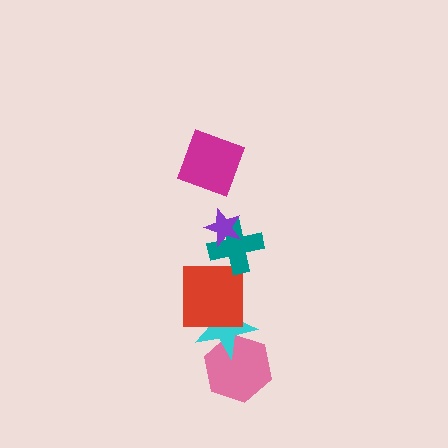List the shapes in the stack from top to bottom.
From top to bottom: the magenta square, the purple star, the teal cross, the red square, the cyan star, the pink hexagon.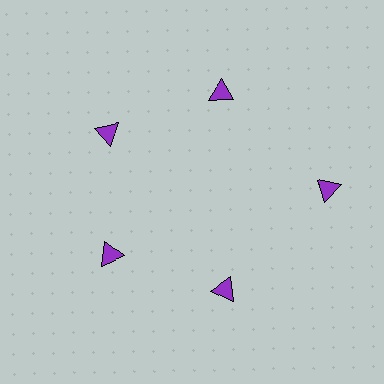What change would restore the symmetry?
The symmetry would be restored by moving it inward, back onto the ring so that all 5 triangles sit at equal angles and equal distance from the center.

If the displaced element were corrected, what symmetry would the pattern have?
It would have 5-fold rotational symmetry — the pattern would map onto itself every 72 degrees.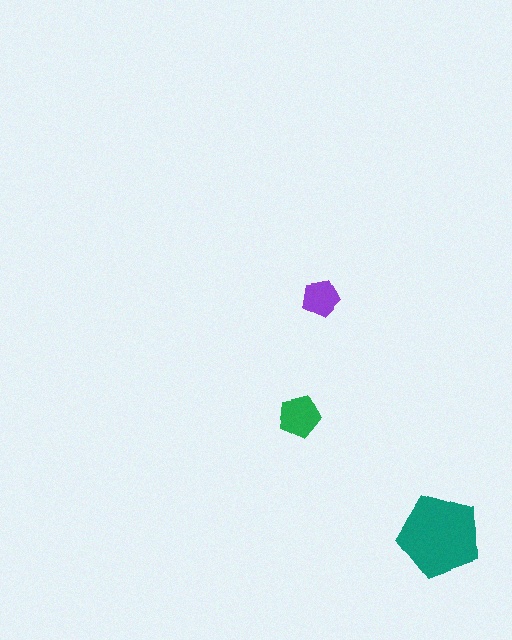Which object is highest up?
The purple pentagon is topmost.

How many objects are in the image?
There are 3 objects in the image.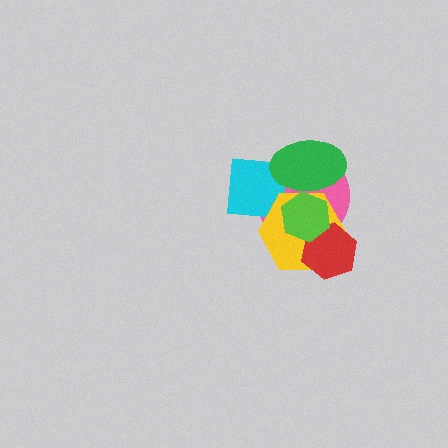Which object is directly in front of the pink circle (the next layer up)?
The cyan square is directly in front of the pink circle.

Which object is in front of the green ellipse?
The lime hexagon is in front of the green ellipse.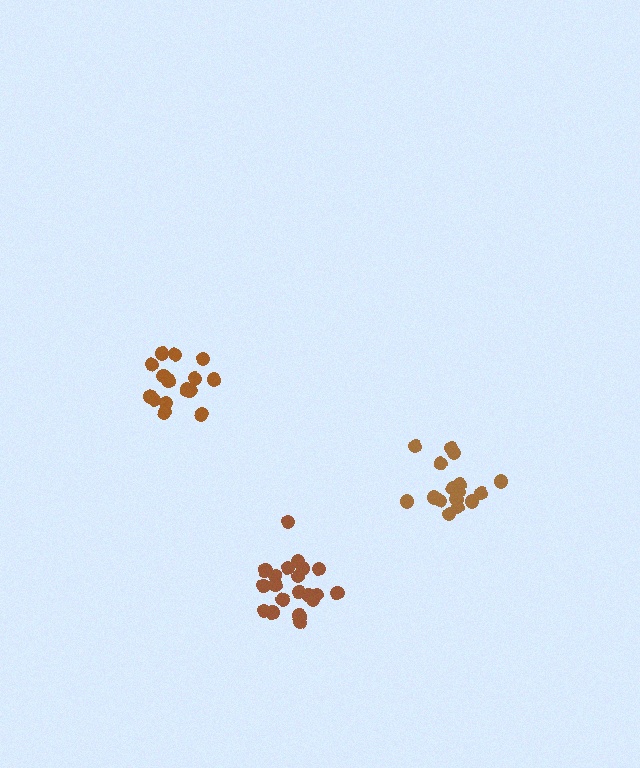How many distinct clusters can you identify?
There are 3 distinct clusters.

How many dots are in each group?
Group 1: 15 dots, Group 2: 20 dots, Group 3: 16 dots (51 total).